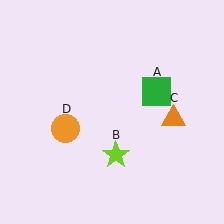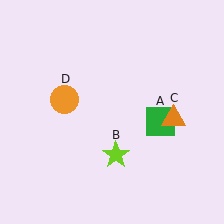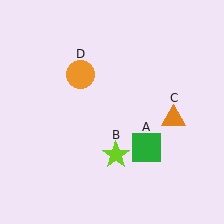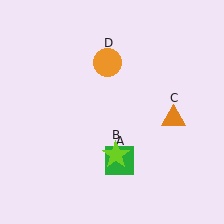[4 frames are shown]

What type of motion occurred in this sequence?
The green square (object A), orange circle (object D) rotated clockwise around the center of the scene.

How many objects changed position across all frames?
2 objects changed position: green square (object A), orange circle (object D).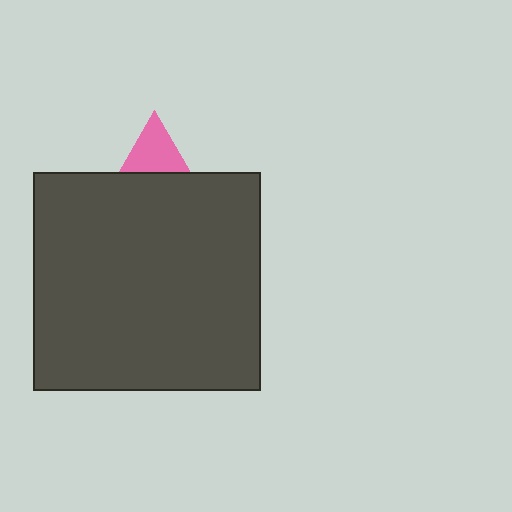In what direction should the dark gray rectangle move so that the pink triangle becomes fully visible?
The dark gray rectangle should move down. That is the shortest direction to clear the overlap and leave the pink triangle fully visible.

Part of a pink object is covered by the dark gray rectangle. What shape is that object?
It is a triangle.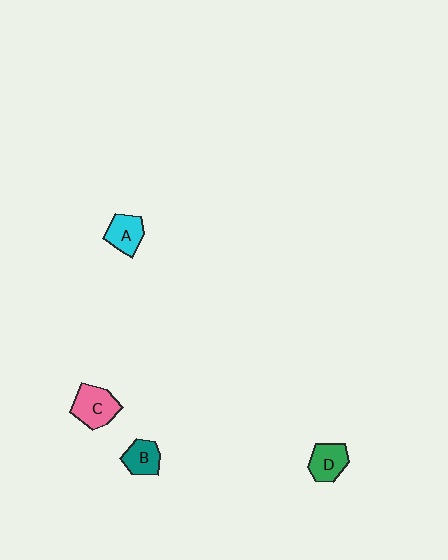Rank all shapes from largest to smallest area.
From largest to smallest: C (pink), D (green), A (cyan), B (teal).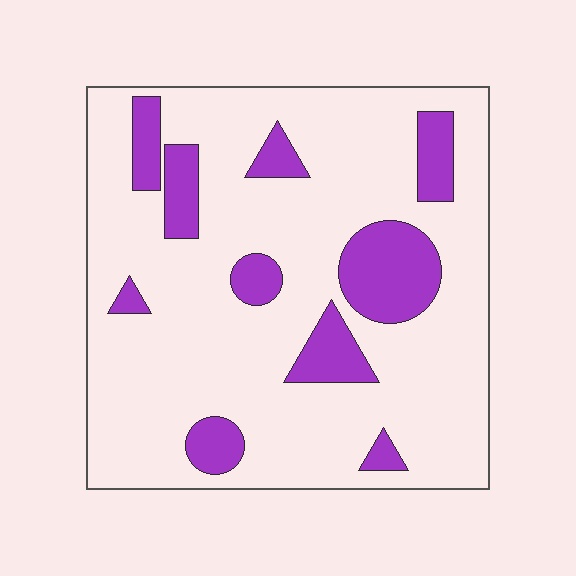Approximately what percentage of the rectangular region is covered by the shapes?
Approximately 20%.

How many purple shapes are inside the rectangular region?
10.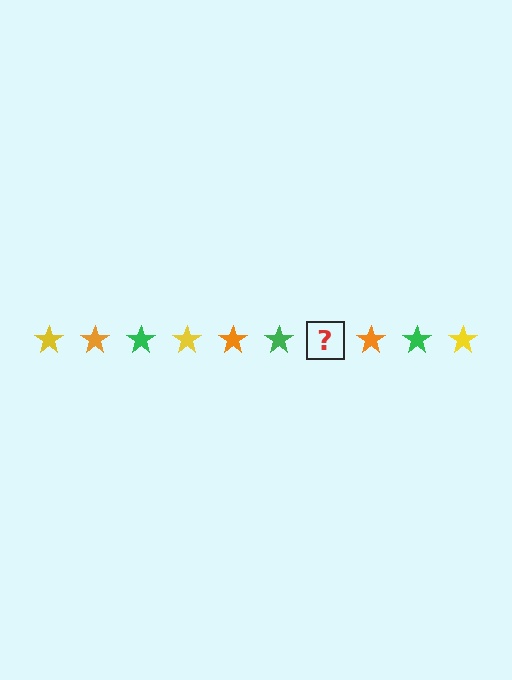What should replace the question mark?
The question mark should be replaced with a yellow star.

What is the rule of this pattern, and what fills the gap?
The rule is that the pattern cycles through yellow, orange, green stars. The gap should be filled with a yellow star.